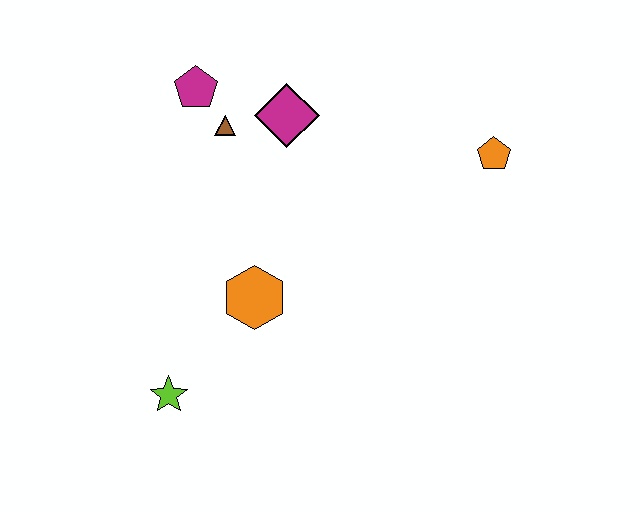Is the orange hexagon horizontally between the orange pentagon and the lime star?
Yes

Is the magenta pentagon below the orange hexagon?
No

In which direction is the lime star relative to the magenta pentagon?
The lime star is below the magenta pentagon.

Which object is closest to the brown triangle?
The magenta pentagon is closest to the brown triangle.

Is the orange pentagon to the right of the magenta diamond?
Yes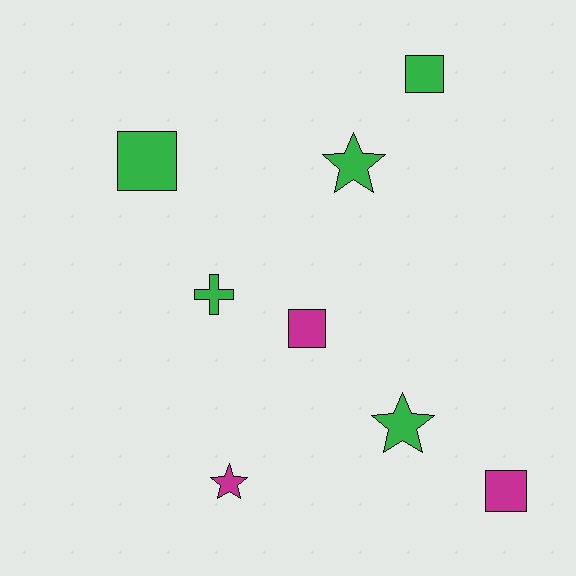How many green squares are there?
There are 2 green squares.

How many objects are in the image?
There are 8 objects.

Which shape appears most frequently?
Square, with 4 objects.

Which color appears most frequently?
Green, with 5 objects.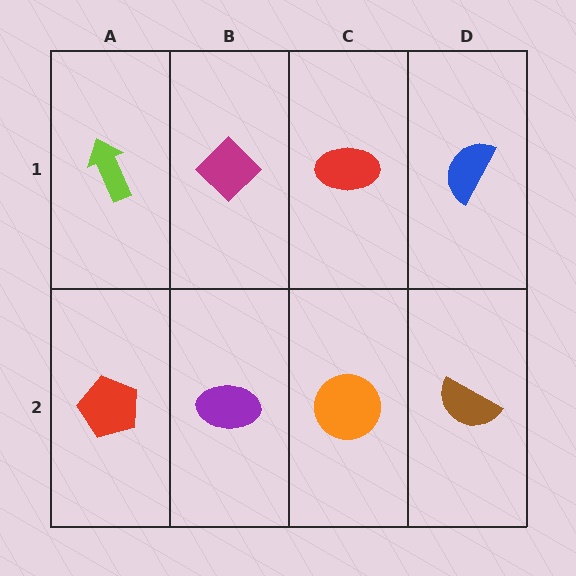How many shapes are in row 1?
4 shapes.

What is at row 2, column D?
A brown semicircle.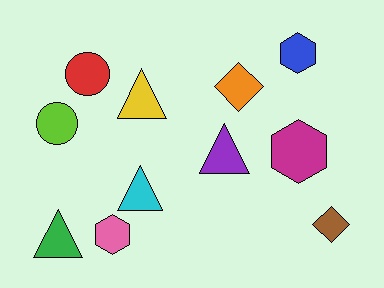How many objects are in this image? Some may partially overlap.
There are 11 objects.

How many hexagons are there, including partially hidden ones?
There are 3 hexagons.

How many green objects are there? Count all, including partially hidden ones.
There is 1 green object.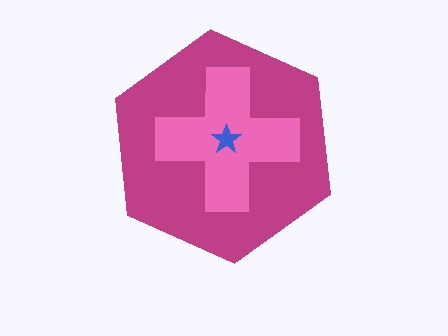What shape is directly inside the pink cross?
The blue star.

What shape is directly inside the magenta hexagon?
The pink cross.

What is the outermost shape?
The magenta hexagon.